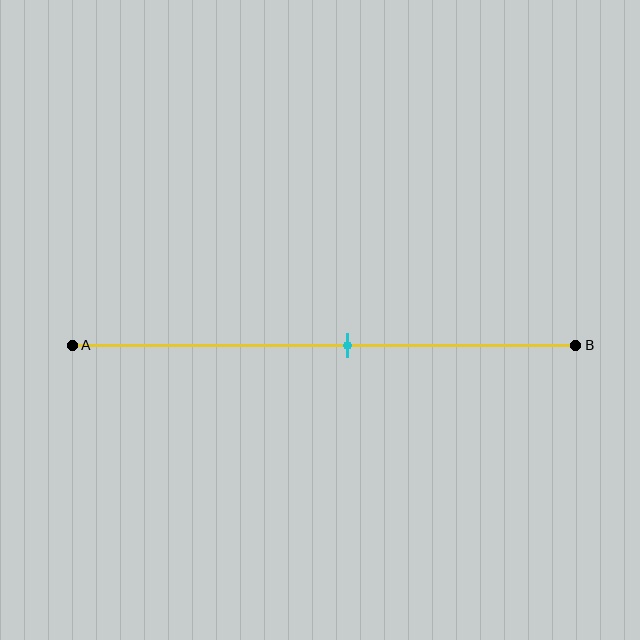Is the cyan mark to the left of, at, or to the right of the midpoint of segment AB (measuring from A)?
The cyan mark is to the right of the midpoint of segment AB.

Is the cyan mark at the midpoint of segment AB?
No, the mark is at about 55% from A, not at the 50% midpoint.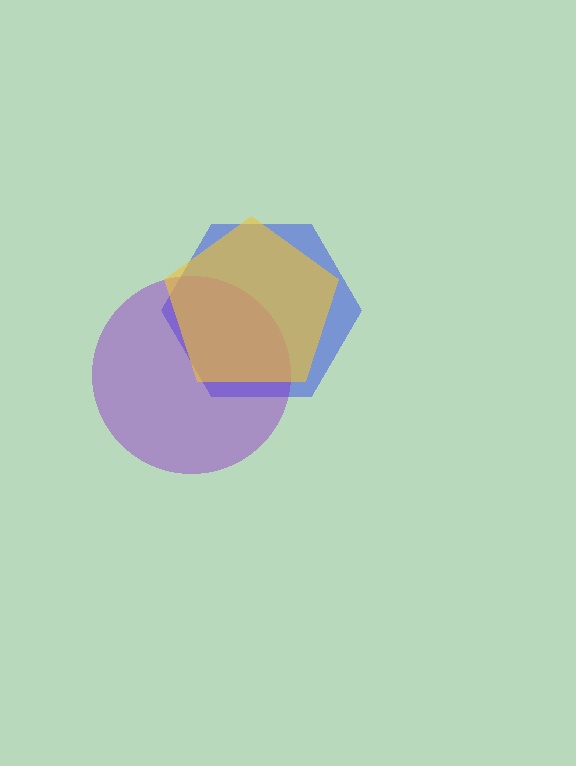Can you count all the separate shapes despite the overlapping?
Yes, there are 3 separate shapes.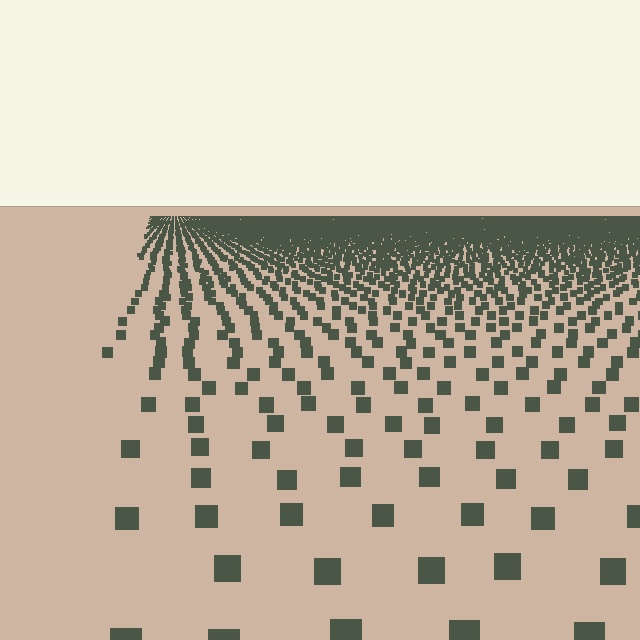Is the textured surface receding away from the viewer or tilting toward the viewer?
The surface is receding away from the viewer. Texture elements get smaller and denser toward the top.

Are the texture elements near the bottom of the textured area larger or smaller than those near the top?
Larger. Near the bottom, elements are closer to the viewer and appear at a bigger on-screen size.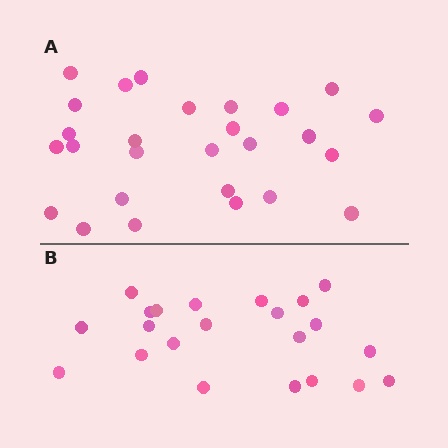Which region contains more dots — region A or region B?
Region A (the top region) has more dots.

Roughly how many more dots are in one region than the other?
Region A has about 5 more dots than region B.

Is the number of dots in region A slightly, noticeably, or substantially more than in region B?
Region A has only slightly more — the two regions are fairly close. The ratio is roughly 1.2 to 1.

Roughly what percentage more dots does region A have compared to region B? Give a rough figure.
About 25% more.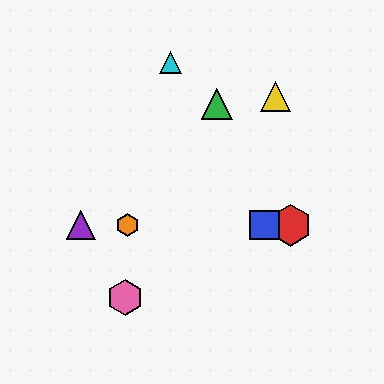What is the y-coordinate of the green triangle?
The green triangle is at y≈104.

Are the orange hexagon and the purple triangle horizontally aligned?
Yes, both are at y≈225.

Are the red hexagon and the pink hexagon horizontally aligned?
No, the red hexagon is at y≈225 and the pink hexagon is at y≈297.